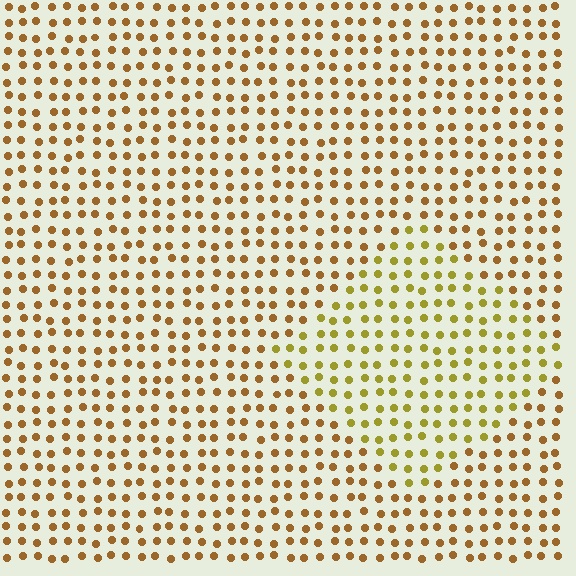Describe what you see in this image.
The image is filled with small brown elements in a uniform arrangement. A diamond-shaped region is visible where the elements are tinted to a slightly different hue, forming a subtle color boundary.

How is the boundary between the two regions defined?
The boundary is defined purely by a slight shift in hue (about 28 degrees). Spacing, size, and orientation are identical on both sides.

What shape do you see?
I see a diamond.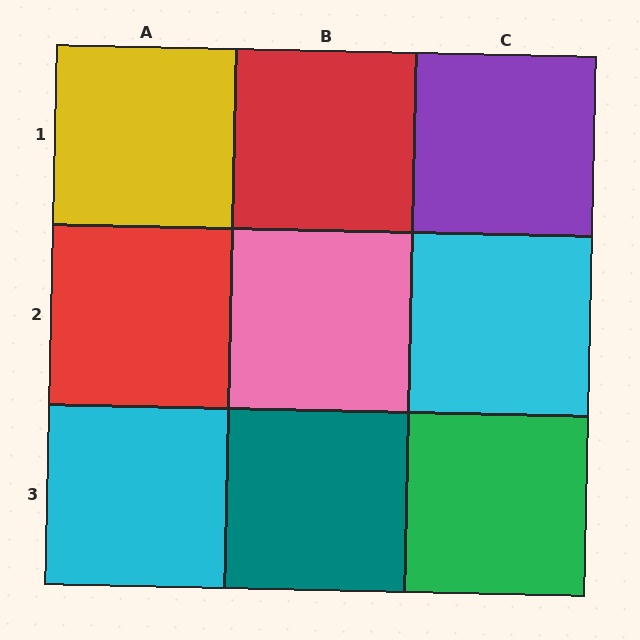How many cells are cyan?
2 cells are cyan.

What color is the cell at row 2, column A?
Red.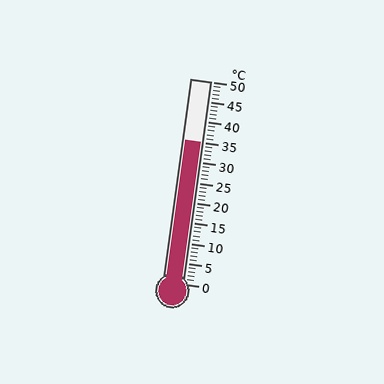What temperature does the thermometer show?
The thermometer shows approximately 35°C.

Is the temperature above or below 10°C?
The temperature is above 10°C.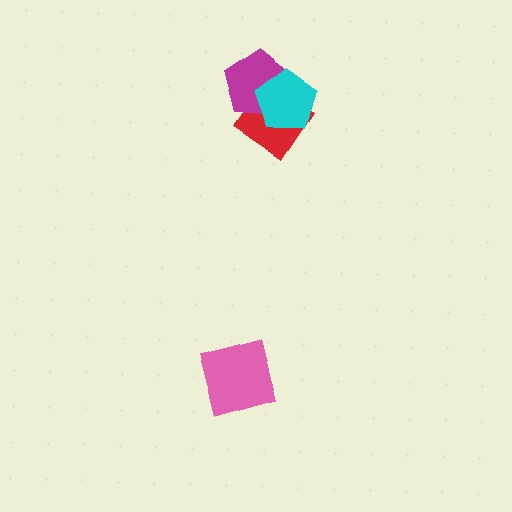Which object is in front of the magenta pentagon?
The cyan pentagon is in front of the magenta pentagon.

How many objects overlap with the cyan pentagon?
2 objects overlap with the cyan pentagon.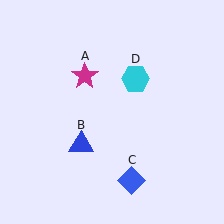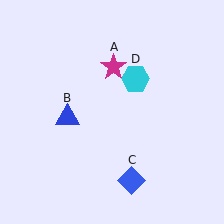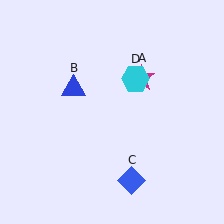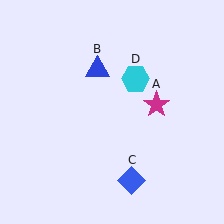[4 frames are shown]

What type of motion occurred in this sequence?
The magenta star (object A), blue triangle (object B) rotated clockwise around the center of the scene.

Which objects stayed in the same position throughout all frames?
Blue diamond (object C) and cyan hexagon (object D) remained stationary.